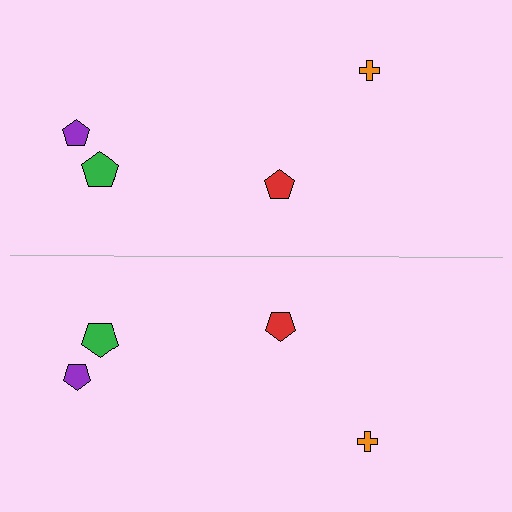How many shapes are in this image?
There are 8 shapes in this image.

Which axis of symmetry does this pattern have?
The pattern has a horizontal axis of symmetry running through the center of the image.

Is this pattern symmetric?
Yes, this pattern has bilateral (reflection) symmetry.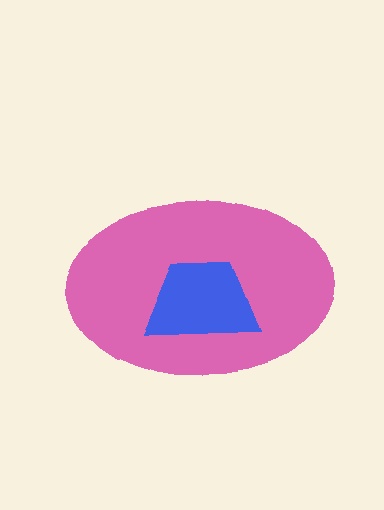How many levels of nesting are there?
2.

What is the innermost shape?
The blue trapezoid.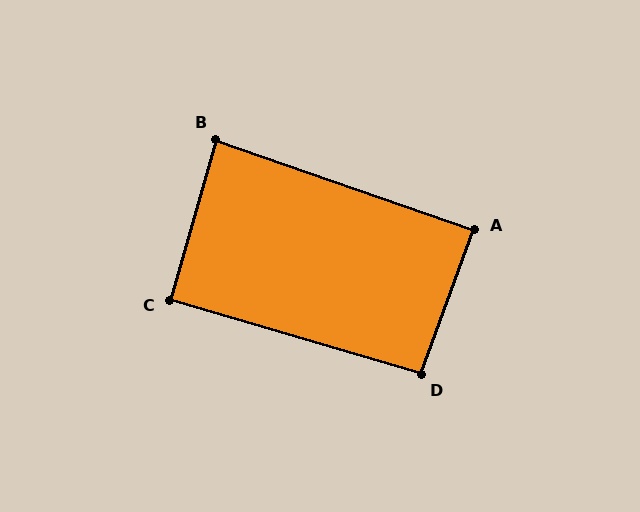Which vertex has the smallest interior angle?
B, at approximately 87 degrees.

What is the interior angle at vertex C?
Approximately 91 degrees (approximately right).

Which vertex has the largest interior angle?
D, at approximately 93 degrees.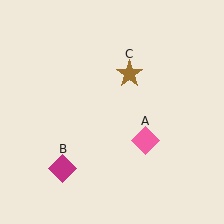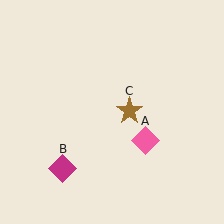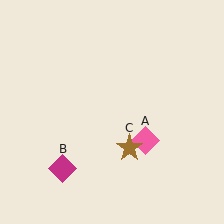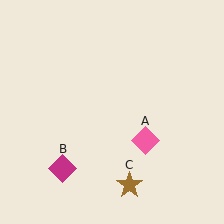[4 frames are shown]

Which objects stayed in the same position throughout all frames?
Pink diamond (object A) and magenta diamond (object B) remained stationary.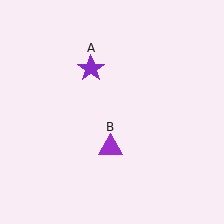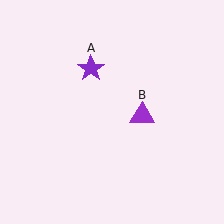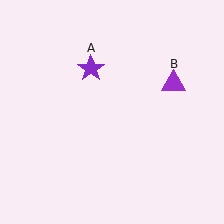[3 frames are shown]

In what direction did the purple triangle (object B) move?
The purple triangle (object B) moved up and to the right.